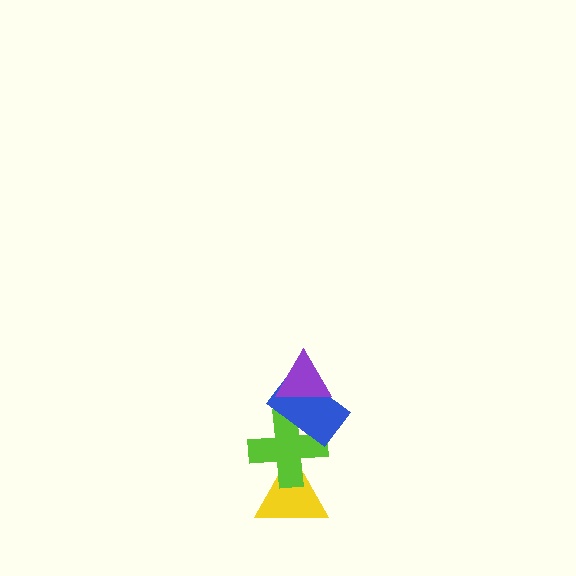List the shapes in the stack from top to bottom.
From top to bottom: the purple triangle, the blue rectangle, the lime cross, the yellow triangle.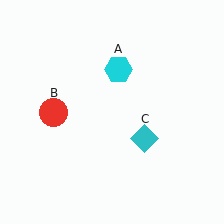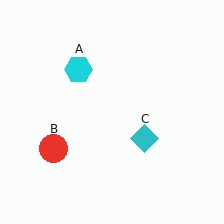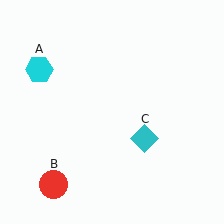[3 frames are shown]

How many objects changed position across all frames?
2 objects changed position: cyan hexagon (object A), red circle (object B).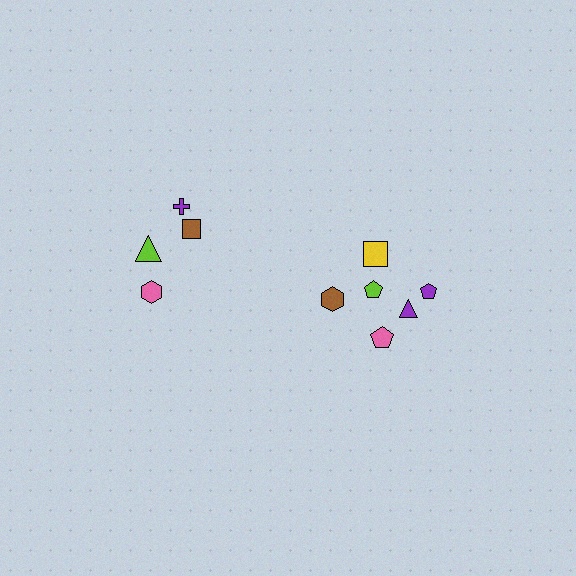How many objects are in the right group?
There are 6 objects.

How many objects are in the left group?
There are 4 objects.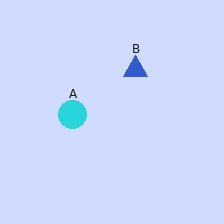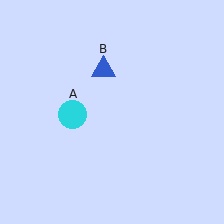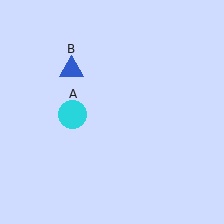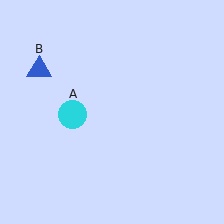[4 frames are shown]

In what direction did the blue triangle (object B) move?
The blue triangle (object B) moved left.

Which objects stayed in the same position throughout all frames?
Cyan circle (object A) remained stationary.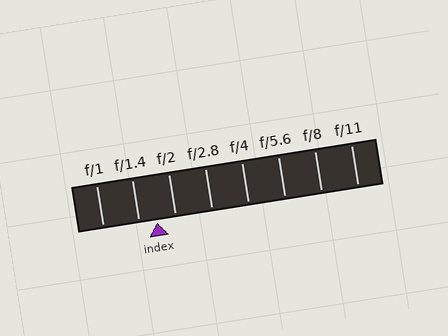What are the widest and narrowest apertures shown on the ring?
The widest aperture shown is f/1 and the narrowest is f/11.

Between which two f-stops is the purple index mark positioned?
The index mark is between f/1.4 and f/2.